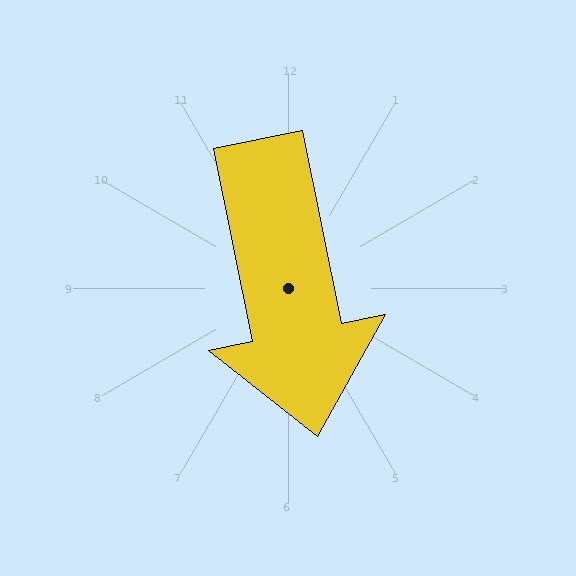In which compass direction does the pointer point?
South.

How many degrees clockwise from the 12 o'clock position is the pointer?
Approximately 169 degrees.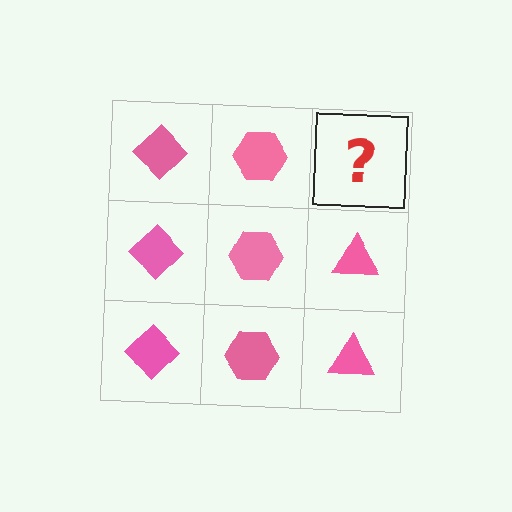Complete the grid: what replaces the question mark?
The question mark should be replaced with a pink triangle.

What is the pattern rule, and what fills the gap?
The rule is that each column has a consistent shape. The gap should be filled with a pink triangle.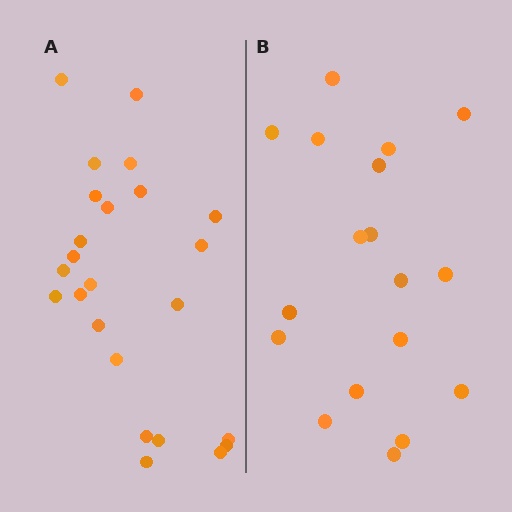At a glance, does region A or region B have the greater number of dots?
Region A (the left region) has more dots.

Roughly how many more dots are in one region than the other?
Region A has about 6 more dots than region B.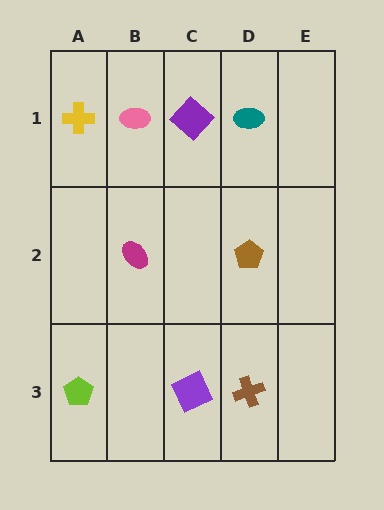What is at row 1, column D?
A teal ellipse.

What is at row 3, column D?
A brown cross.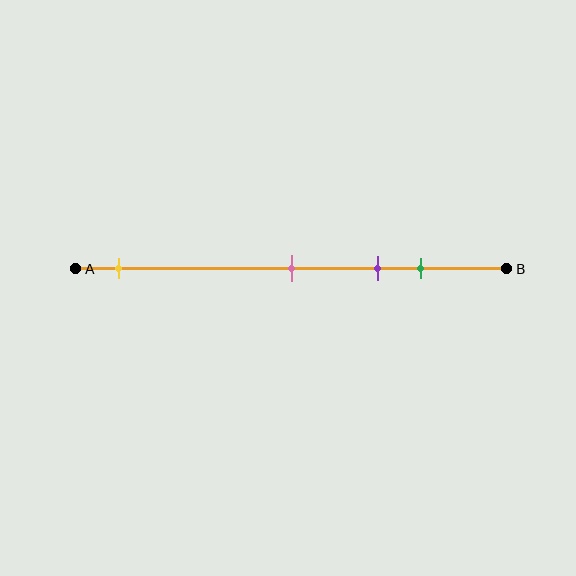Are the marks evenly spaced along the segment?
No, the marks are not evenly spaced.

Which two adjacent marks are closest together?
The purple and green marks are the closest adjacent pair.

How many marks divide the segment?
There are 4 marks dividing the segment.